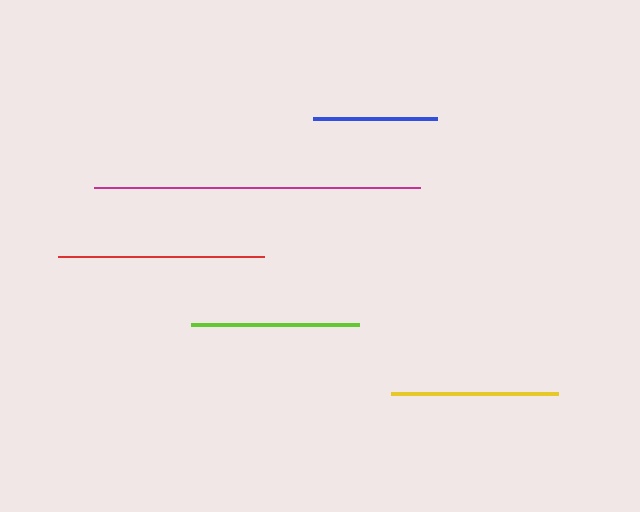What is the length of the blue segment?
The blue segment is approximately 124 pixels long.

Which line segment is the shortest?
The blue line is the shortest at approximately 124 pixels.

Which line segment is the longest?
The magenta line is the longest at approximately 326 pixels.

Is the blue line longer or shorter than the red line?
The red line is longer than the blue line.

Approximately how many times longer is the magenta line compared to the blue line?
The magenta line is approximately 2.6 times the length of the blue line.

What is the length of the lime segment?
The lime segment is approximately 169 pixels long.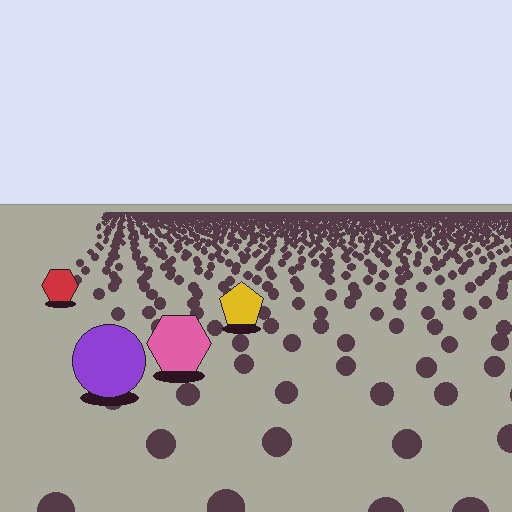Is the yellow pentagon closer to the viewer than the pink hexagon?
No. The pink hexagon is closer — you can tell from the texture gradient: the ground texture is coarser near it.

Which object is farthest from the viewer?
The red hexagon is farthest from the viewer. It appears smaller and the ground texture around it is denser.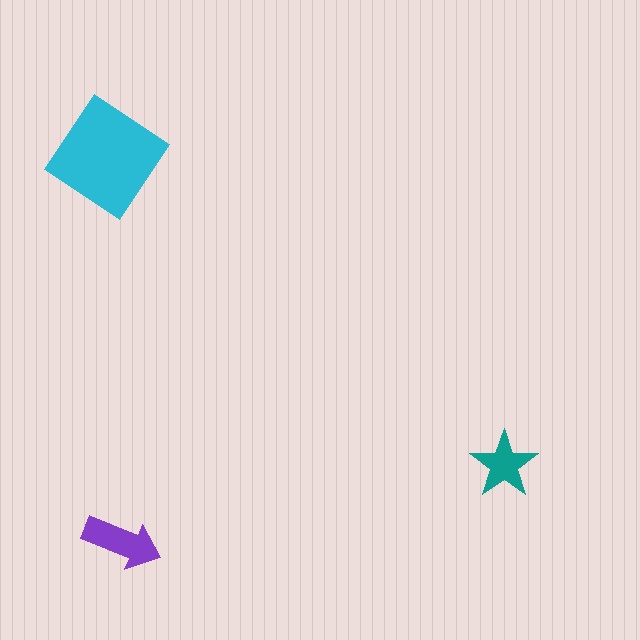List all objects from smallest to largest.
The teal star, the purple arrow, the cyan diamond.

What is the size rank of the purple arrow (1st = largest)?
2nd.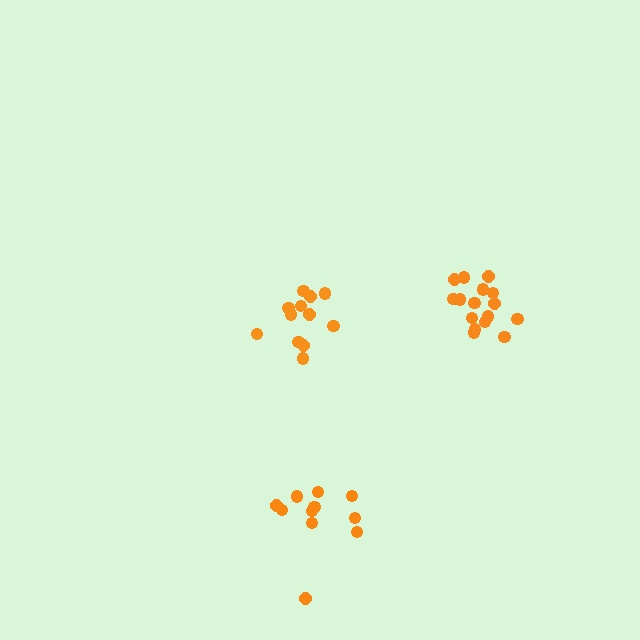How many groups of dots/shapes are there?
There are 3 groups.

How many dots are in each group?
Group 1: 16 dots, Group 2: 11 dots, Group 3: 12 dots (39 total).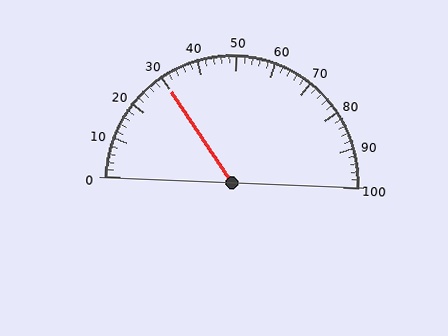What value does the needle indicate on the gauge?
The needle indicates approximately 30.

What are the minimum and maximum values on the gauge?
The gauge ranges from 0 to 100.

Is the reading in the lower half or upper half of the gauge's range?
The reading is in the lower half of the range (0 to 100).